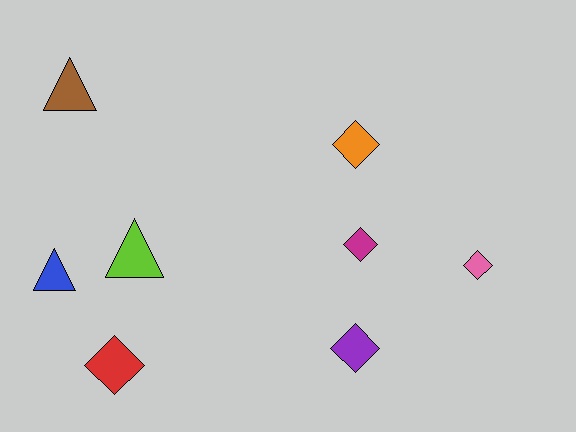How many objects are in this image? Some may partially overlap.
There are 8 objects.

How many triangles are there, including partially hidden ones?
There are 3 triangles.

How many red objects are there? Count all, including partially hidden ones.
There is 1 red object.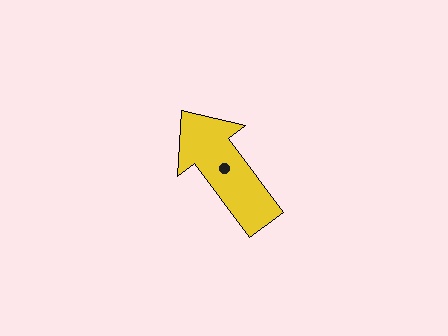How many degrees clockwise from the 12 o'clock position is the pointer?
Approximately 323 degrees.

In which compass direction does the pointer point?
Northwest.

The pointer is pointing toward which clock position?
Roughly 11 o'clock.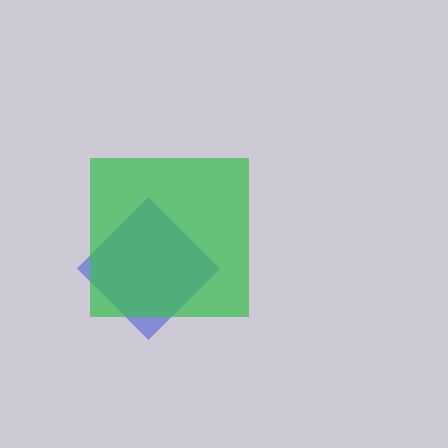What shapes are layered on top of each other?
The layered shapes are: a blue diamond, a green square.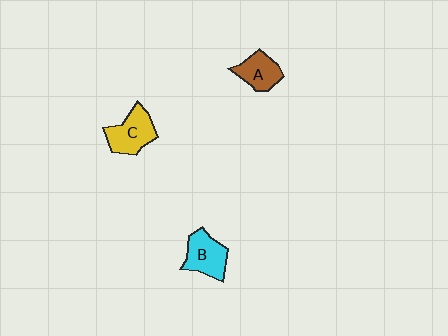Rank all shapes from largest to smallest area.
From largest to smallest: C (yellow), B (cyan), A (brown).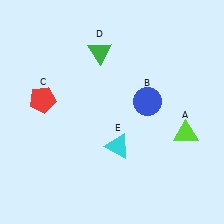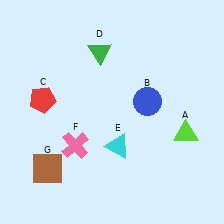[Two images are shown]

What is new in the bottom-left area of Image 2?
A brown square (G) was added in the bottom-left area of Image 2.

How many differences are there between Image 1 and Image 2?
There are 2 differences between the two images.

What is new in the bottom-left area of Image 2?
A pink cross (F) was added in the bottom-left area of Image 2.